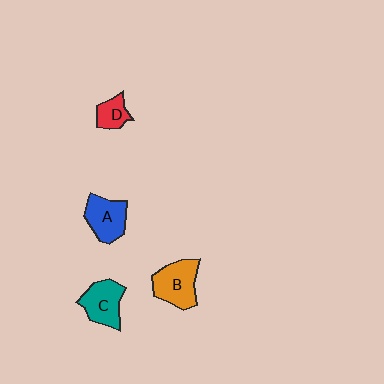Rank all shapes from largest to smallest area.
From largest to smallest: B (orange), A (blue), C (teal), D (red).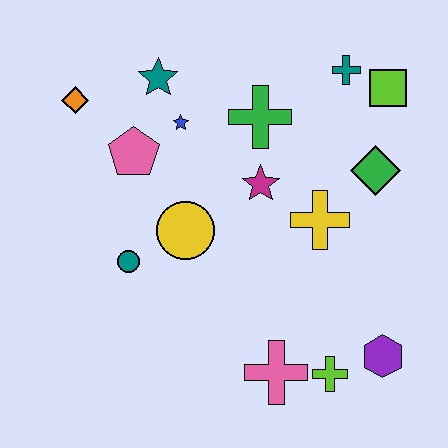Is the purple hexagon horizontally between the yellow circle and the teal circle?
No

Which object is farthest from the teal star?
The purple hexagon is farthest from the teal star.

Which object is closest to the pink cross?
The lime cross is closest to the pink cross.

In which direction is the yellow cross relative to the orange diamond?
The yellow cross is to the right of the orange diamond.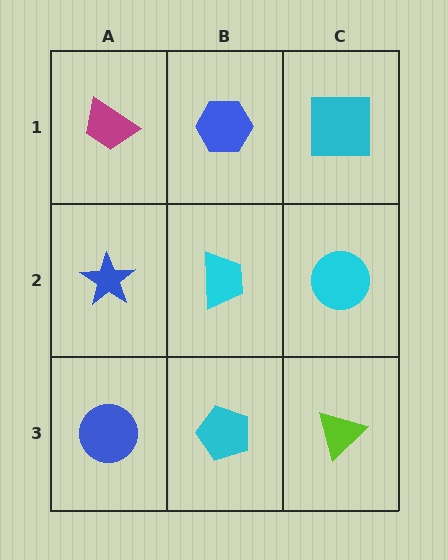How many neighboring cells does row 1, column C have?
2.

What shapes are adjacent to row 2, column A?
A magenta trapezoid (row 1, column A), a blue circle (row 3, column A), a cyan trapezoid (row 2, column B).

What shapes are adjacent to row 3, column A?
A blue star (row 2, column A), a cyan pentagon (row 3, column B).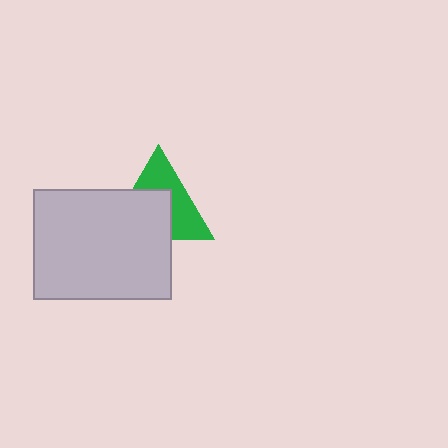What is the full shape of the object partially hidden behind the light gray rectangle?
The partially hidden object is a green triangle.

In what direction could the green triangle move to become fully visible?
The green triangle could move up. That would shift it out from behind the light gray rectangle entirely.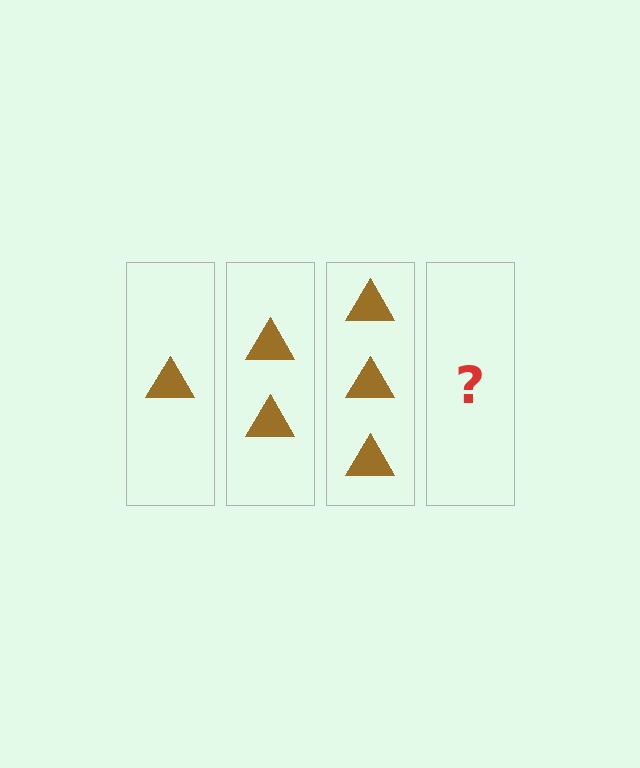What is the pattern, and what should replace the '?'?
The pattern is that each step adds one more triangle. The '?' should be 4 triangles.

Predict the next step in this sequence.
The next step is 4 triangles.